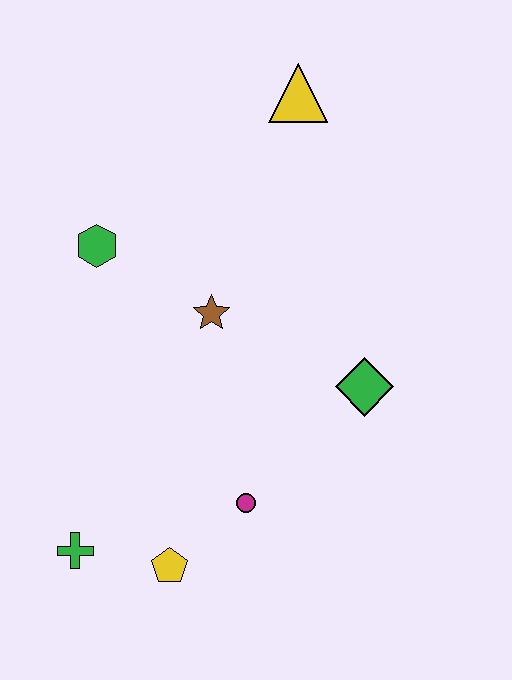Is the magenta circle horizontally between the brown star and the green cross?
No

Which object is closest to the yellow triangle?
The brown star is closest to the yellow triangle.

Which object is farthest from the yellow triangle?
The green cross is farthest from the yellow triangle.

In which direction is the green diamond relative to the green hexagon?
The green diamond is to the right of the green hexagon.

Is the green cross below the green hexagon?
Yes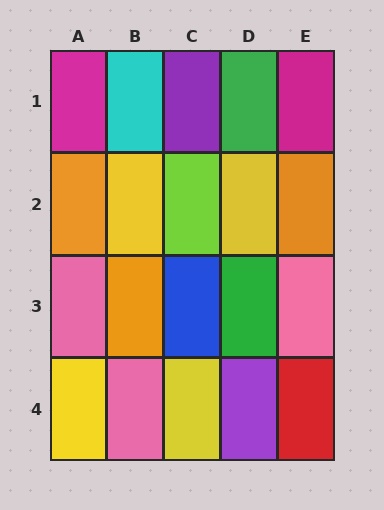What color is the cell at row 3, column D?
Green.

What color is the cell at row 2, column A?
Orange.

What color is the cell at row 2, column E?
Orange.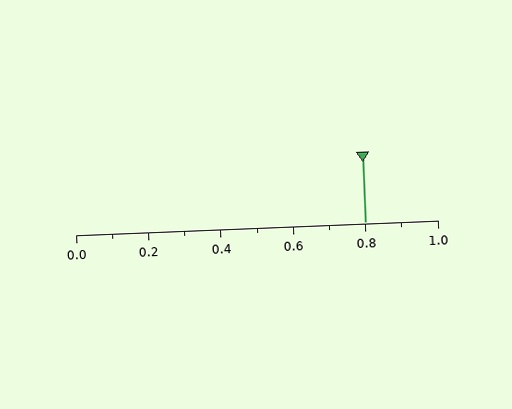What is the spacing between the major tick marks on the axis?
The major ticks are spaced 0.2 apart.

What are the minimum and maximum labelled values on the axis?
The axis runs from 0.0 to 1.0.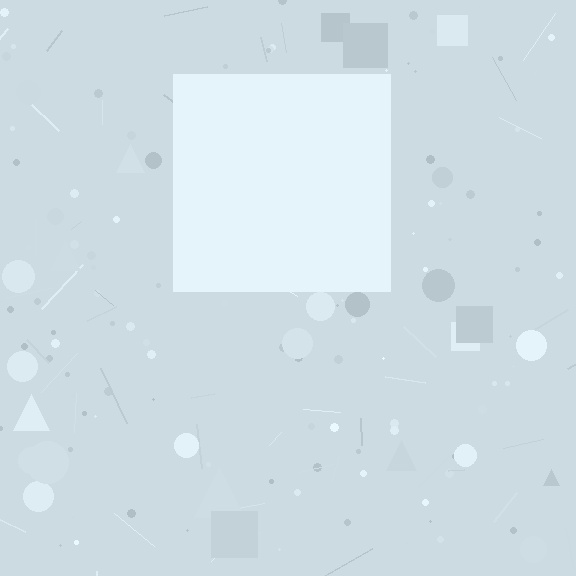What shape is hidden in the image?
A square is hidden in the image.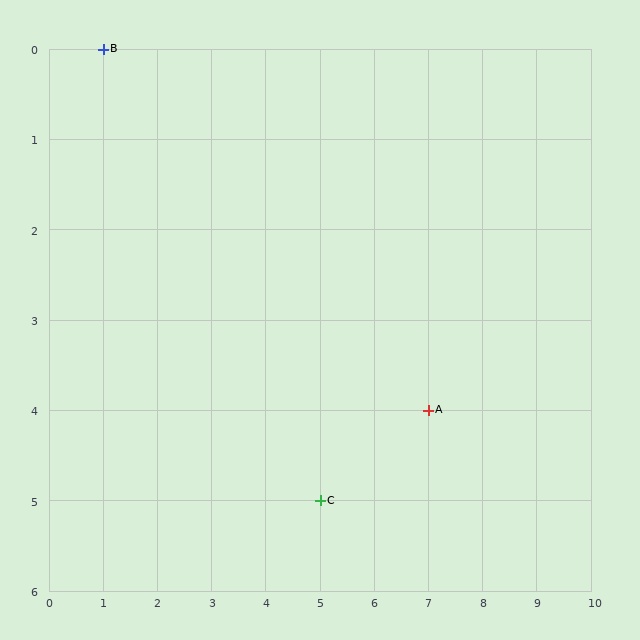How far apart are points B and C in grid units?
Points B and C are 4 columns and 5 rows apart (about 6.4 grid units diagonally).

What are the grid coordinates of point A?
Point A is at grid coordinates (7, 4).